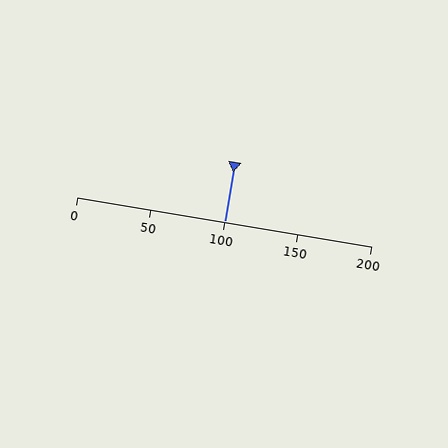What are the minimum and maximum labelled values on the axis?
The axis runs from 0 to 200.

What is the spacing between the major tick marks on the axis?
The major ticks are spaced 50 apart.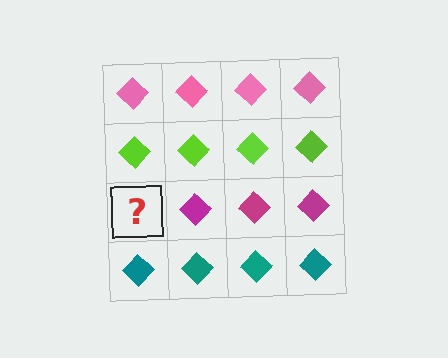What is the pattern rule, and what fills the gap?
The rule is that each row has a consistent color. The gap should be filled with a magenta diamond.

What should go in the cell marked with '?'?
The missing cell should contain a magenta diamond.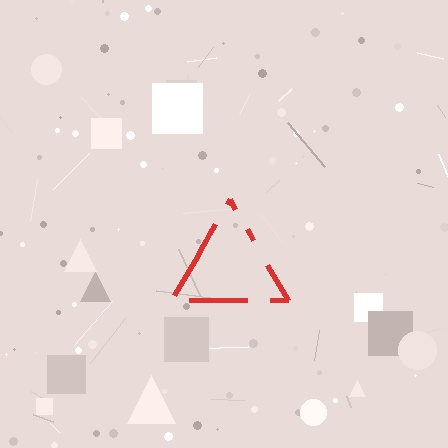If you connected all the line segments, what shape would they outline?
They would outline a triangle.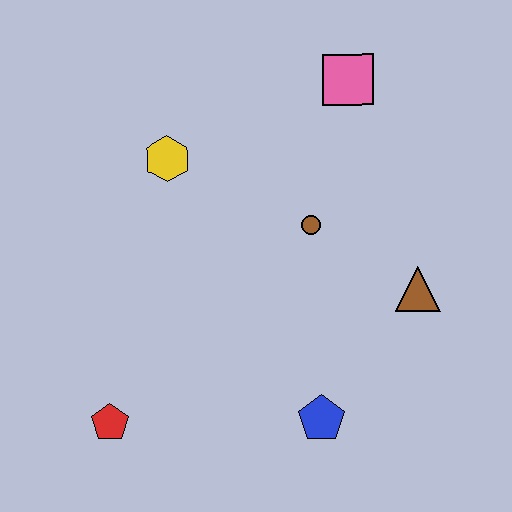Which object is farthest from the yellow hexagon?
The blue pentagon is farthest from the yellow hexagon.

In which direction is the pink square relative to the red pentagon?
The pink square is above the red pentagon.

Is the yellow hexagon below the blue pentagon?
No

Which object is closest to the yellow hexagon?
The brown circle is closest to the yellow hexagon.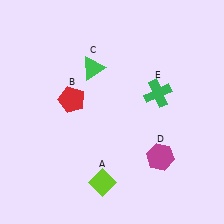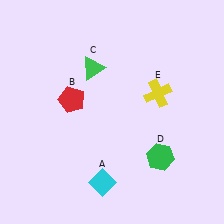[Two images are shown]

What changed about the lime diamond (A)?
In Image 1, A is lime. In Image 2, it changed to cyan.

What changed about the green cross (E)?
In Image 1, E is green. In Image 2, it changed to yellow.